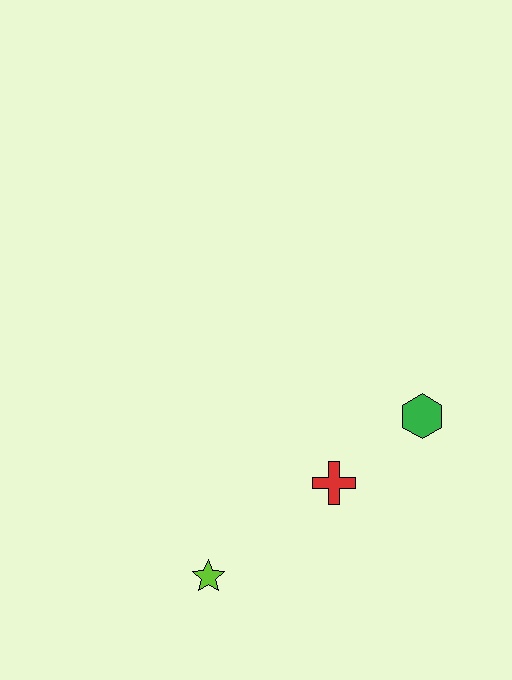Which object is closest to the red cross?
The green hexagon is closest to the red cross.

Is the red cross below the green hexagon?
Yes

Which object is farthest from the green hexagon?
The lime star is farthest from the green hexagon.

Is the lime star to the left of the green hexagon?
Yes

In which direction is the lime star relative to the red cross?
The lime star is to the left of the red cross.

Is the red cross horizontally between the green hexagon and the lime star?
Yes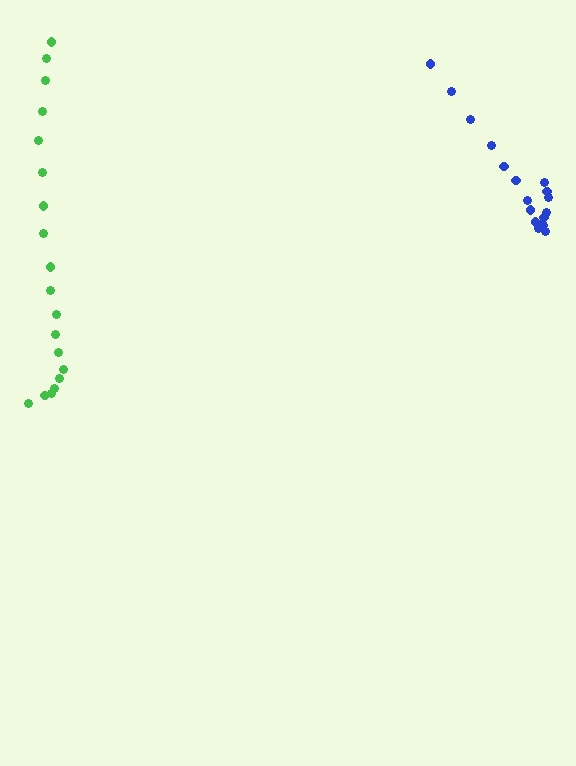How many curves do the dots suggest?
There are 2 distinct paths.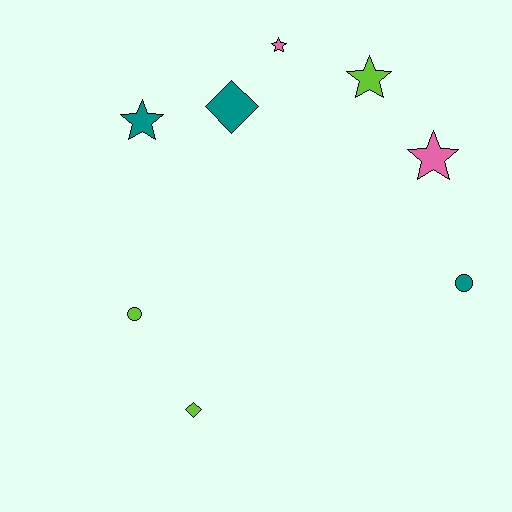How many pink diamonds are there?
There are no pink diamonds.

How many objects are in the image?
There are 8 objects.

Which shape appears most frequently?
Star, with 4 objects.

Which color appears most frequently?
Teal, with 3 objects.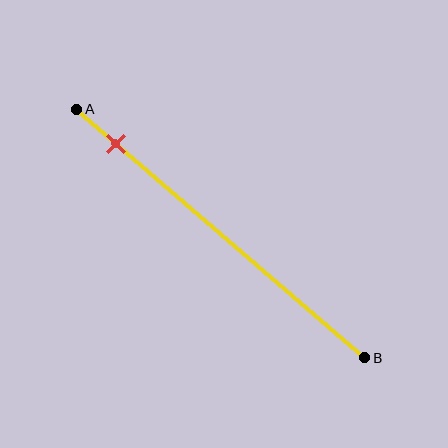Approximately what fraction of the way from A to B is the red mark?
The red mark is approximately 15% of the way from A to B.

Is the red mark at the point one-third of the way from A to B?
No, the mark is at about 15% from A, not at the 33% one-third point.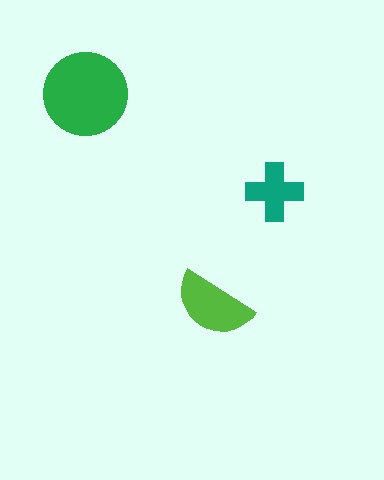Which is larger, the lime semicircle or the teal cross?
The lime semicircle.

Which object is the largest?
The green circle.